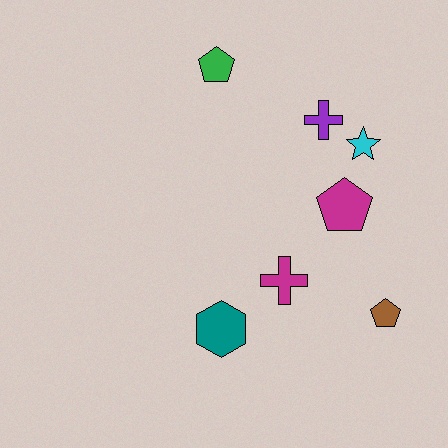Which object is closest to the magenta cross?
The teal hexagon is closest to the magenta cross.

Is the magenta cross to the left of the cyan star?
Yes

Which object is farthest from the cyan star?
The teal hexagon is farthest from the cyan star.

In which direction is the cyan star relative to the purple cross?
The cyan star is to the right of the purple cross.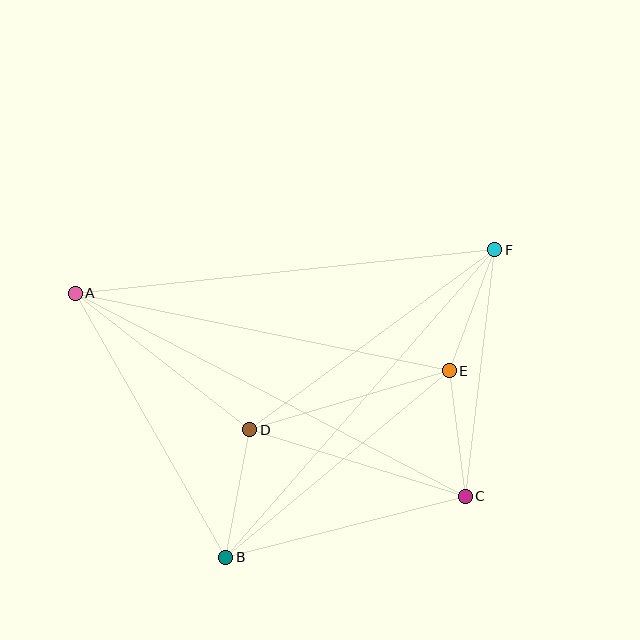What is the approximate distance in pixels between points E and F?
The distance between E and F is approximately 129 pixels.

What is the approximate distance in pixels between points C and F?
The distance between C and F is approximately 248 pixels.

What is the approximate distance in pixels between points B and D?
The distance between B and D is approximately 130 pixels.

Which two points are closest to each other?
Points C and E are closest to each other.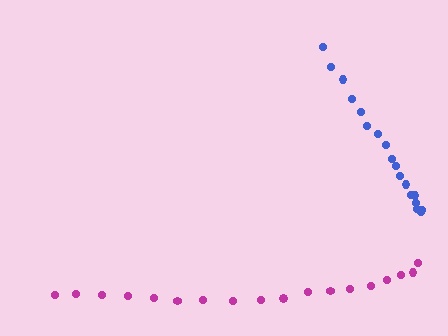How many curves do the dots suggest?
There are 2 distinct paths.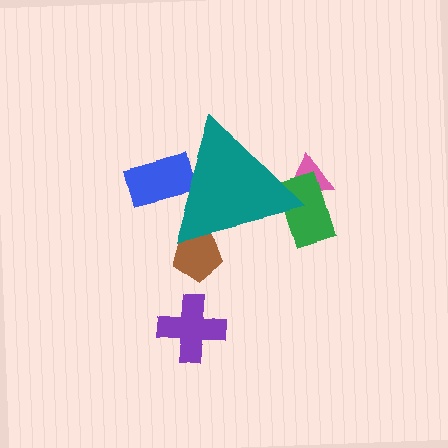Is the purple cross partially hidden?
No, the purple cross is fully visible.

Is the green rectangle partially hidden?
Yes, the green rectangle is partially hidden behind the teal triangle.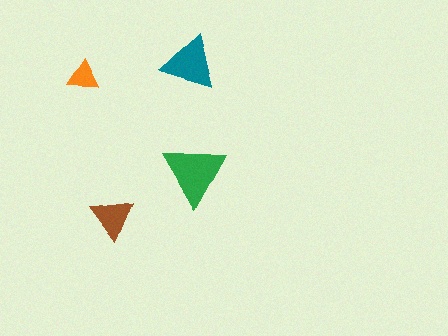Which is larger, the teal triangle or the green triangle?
The green one.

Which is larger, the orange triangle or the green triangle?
The green one.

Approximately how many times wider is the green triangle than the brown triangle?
About 1.5 times wider.